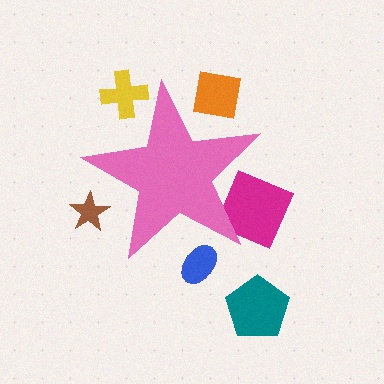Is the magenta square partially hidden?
Yes, the magenta square is partially hidden behind the pink star.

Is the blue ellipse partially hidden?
Yes, the blue ellipse is partially hidden behind the pink star.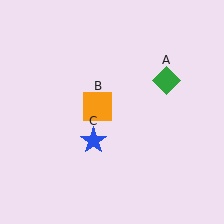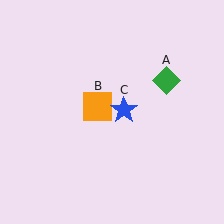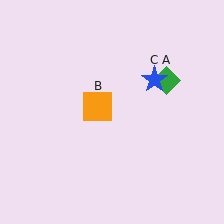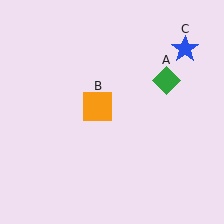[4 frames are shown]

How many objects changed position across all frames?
1 object changed position: blue star (object C).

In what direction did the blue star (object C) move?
The blue star (object C) moved up and to the right.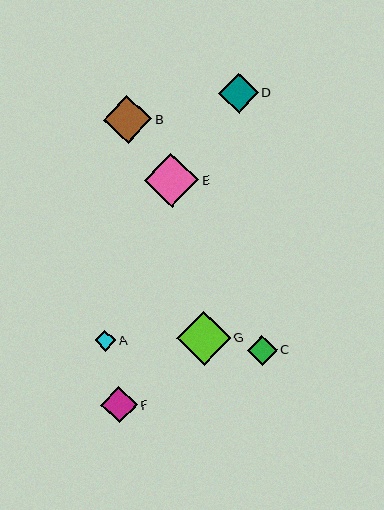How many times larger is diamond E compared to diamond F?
Diamond E is approximately 1.5 times the size of diamond F.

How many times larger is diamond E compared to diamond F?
Diamond E is approximately 1.5 times the size of diamond F.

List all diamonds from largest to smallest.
From largest to smallest: E, G, B, D, F, C, A.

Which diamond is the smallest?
Diamond A is the smallest with a size of approximately 21 pixels.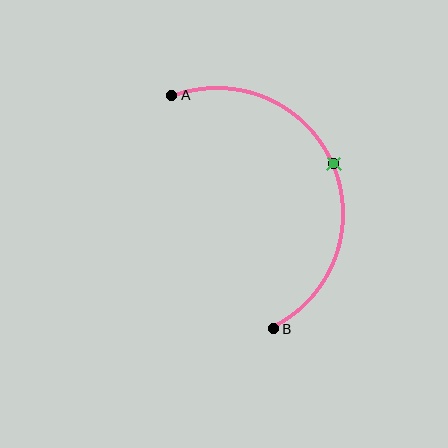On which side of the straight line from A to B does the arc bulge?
The arc bulges to the right of the straight line connecting A and B.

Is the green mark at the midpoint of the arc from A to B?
Yes. The green mark lies on the arc at equal arc-length from both A and B — it is the arc midpoint.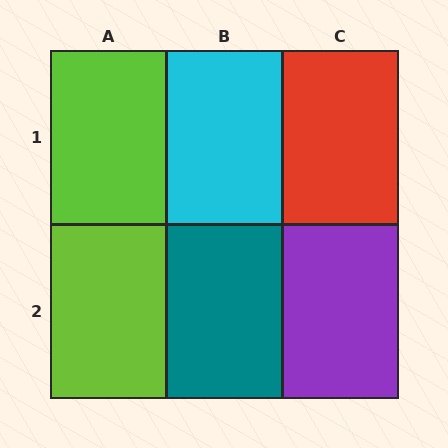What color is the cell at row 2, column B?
Teal.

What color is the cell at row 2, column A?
Lime.